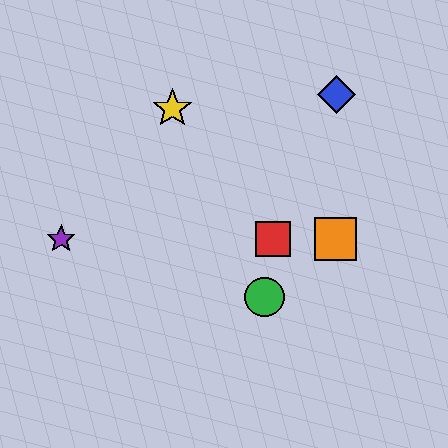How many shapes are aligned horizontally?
3 shapes (the red square, the purple star, the orange square) are aligned horizontally.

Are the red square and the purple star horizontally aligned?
Yes, both are at y≈239.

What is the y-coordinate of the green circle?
The green circle is at y≈297.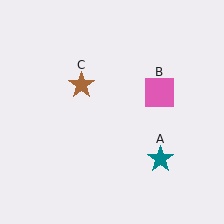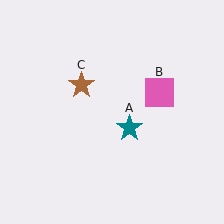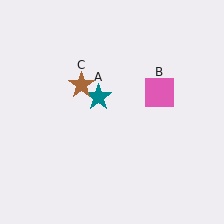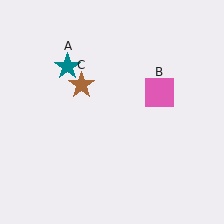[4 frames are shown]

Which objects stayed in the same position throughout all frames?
Pink square (object B) and brown star (object C) remained stationary.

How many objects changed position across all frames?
1 object changed position: teal star (object A).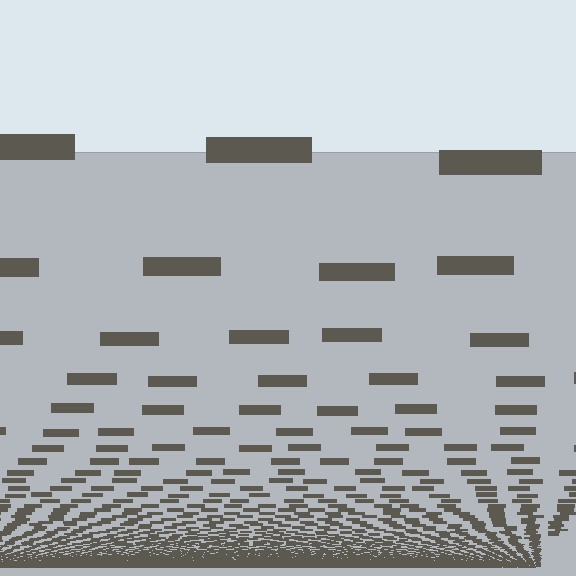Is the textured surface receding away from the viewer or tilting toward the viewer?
The surface appears to tilt toward the viewer. Texture elements get larger and sparser toward the top.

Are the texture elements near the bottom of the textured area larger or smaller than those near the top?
Smaller. The gradient is inverted — elements near the bottom are smaller and denser.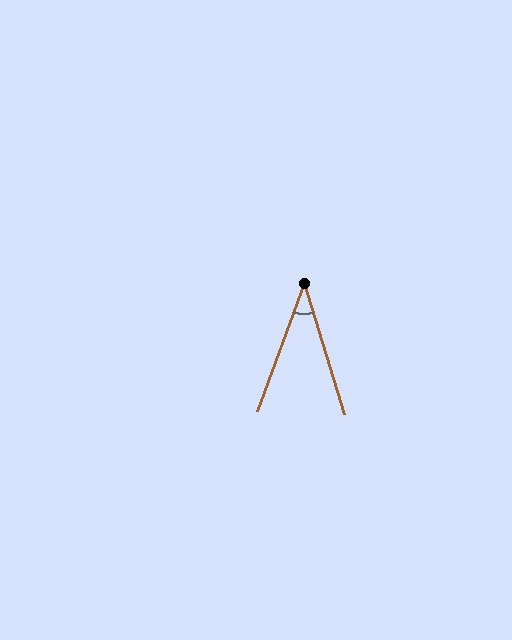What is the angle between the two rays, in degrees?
Approximately 37 degrees.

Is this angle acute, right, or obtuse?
It is acute.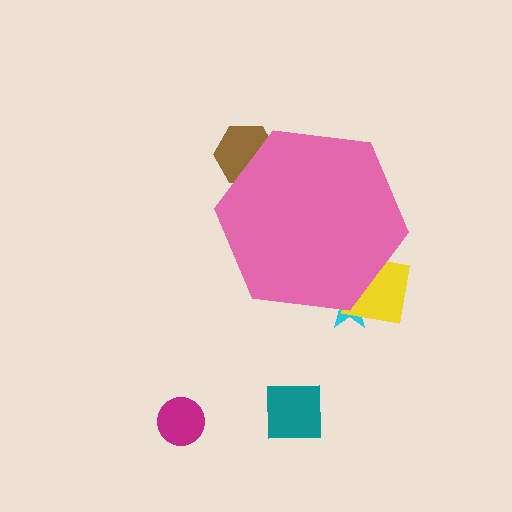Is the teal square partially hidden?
No, the teal square is fully visible.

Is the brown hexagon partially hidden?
Yes, the brown hexagon is partially hidden behind the pink hexagon.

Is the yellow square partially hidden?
Yes, the yellow square is partially hidden behind the pink hexagon.